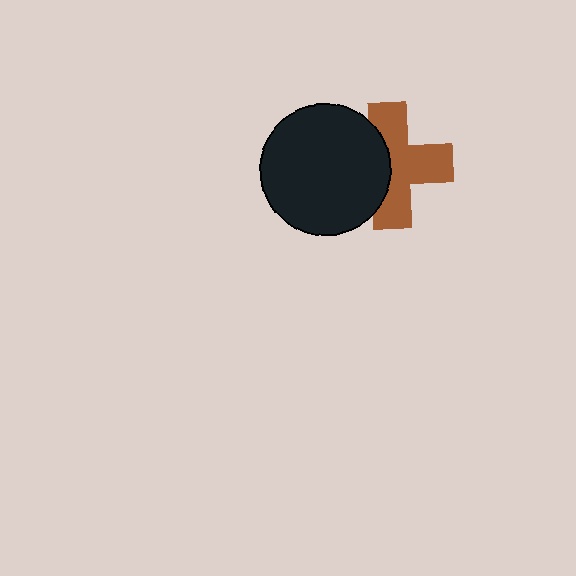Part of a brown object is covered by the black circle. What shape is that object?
It is a cross.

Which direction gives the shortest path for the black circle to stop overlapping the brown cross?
Moving left gives the shortest separation.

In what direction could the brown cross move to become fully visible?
The brown cross could move right. That would shift it out from behind the black circle entirely.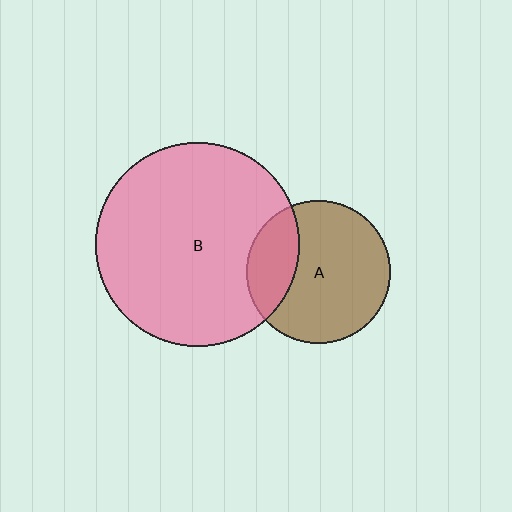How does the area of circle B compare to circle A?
Approximately 2.0 times.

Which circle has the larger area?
Circle B (pink).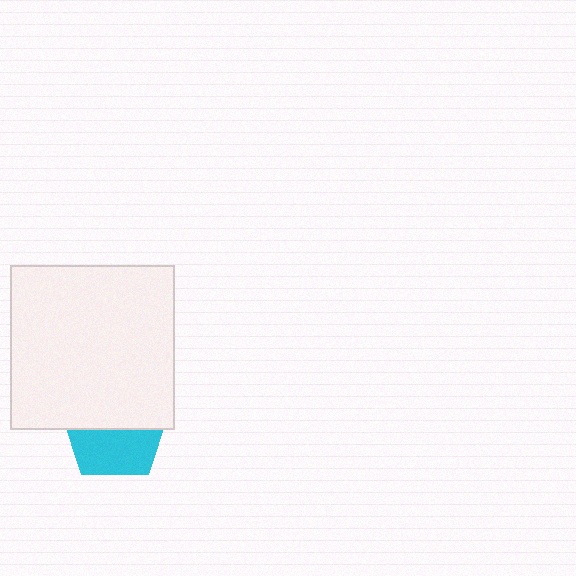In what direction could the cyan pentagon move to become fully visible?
The cyan pentagon could move down. That would shift it out from behind the white square entirely.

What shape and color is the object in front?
The object in front is a white square.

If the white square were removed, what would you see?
You would see the complete cyan pentagon.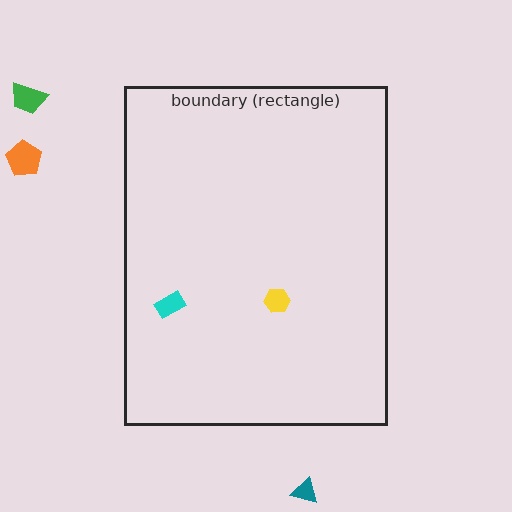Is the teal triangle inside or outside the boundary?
Outside.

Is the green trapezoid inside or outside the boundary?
Outside.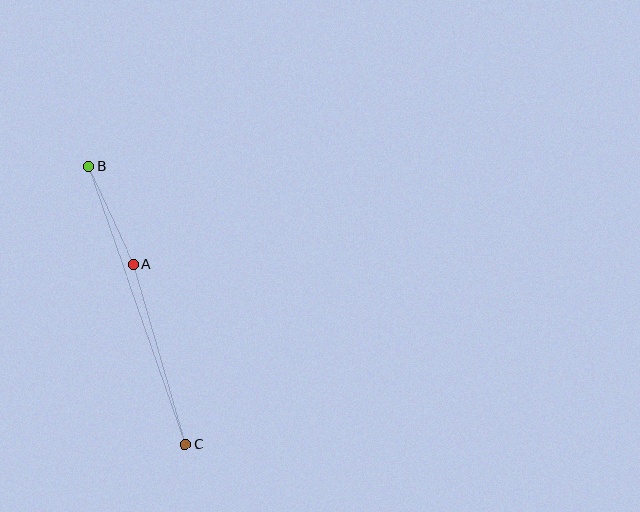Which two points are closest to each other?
Points A and B are closest to each other.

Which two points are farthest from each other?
Points B and C are farthest from each other.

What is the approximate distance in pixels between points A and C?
The distance between A and C is approximately 188 pixels.